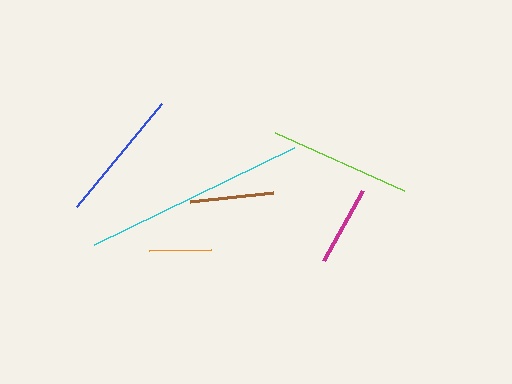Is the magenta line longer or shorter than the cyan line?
The cyan line is longer than the magenta line.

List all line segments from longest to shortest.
From longest to shortest: cyan, lime, blue, brown, magenta, orange.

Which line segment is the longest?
The cyan line is the longest at approximately 221 pixels.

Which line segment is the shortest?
The orange line is the shortest at approximately 62 pixels.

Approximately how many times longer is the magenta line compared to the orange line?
The magenta line is approximately 1.3 times the length of the orange line.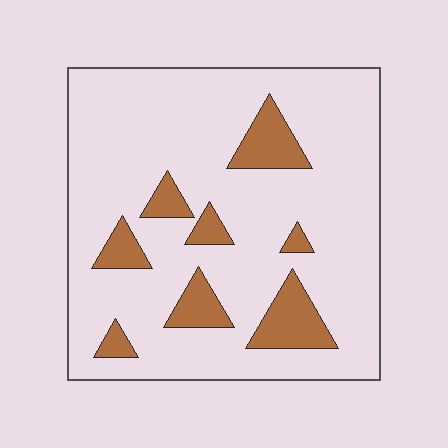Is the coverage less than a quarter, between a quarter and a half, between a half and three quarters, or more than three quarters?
Less than a quarter.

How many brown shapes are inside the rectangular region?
8.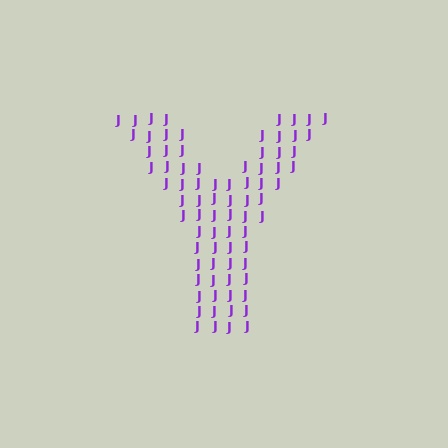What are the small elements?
The small elements are letter J's.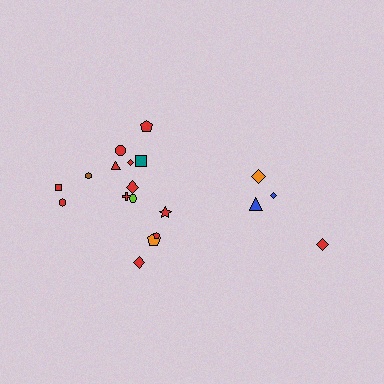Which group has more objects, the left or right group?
The left group.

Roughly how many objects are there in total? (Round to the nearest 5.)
Roughly 20 objects in total.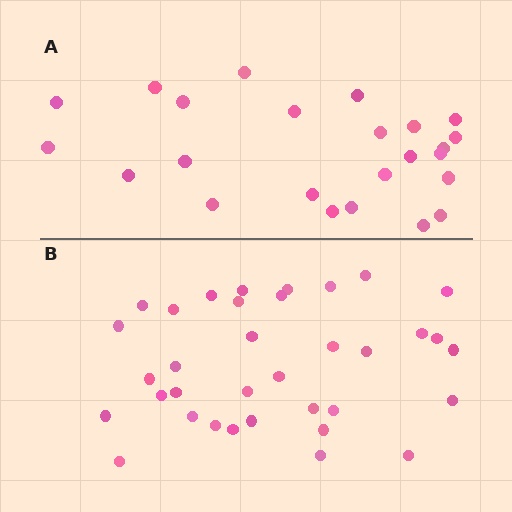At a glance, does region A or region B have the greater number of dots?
Region B (the bottom region) has more dots.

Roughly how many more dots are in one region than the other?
Region B has roughly 12 or so more dots than region A.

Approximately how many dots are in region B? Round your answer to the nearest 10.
About 40 dots. (The exact count is 35, which rounds to 40.)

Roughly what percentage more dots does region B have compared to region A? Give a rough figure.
About 45% more.